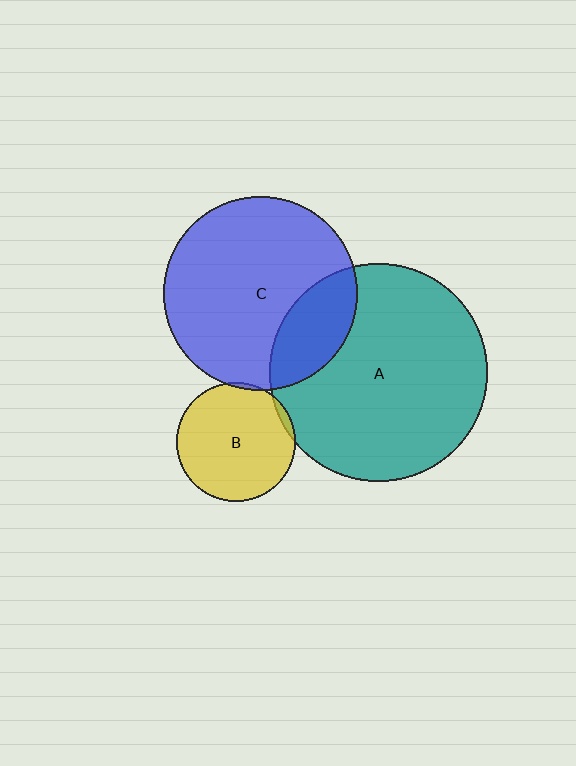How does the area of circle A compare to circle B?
Approximately 3.3 times.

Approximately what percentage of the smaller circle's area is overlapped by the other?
Approximately 20%.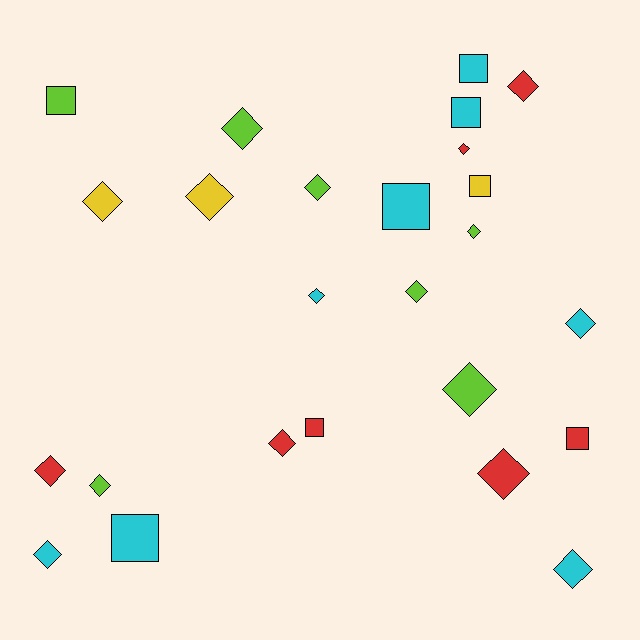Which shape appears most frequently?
Diamond, with 17 objects.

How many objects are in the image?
There are 25 objects.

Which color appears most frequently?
Cyan, with 8 objects.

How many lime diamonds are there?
There are 6 lime diamonds.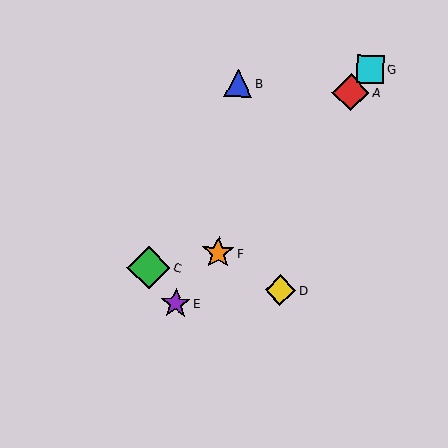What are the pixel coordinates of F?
Object F is at (218, 253).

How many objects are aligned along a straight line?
4 objects (A, E, F, G) are aligned along a straight line.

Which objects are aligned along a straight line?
Objects A, E, F, G are aligned along a straight line.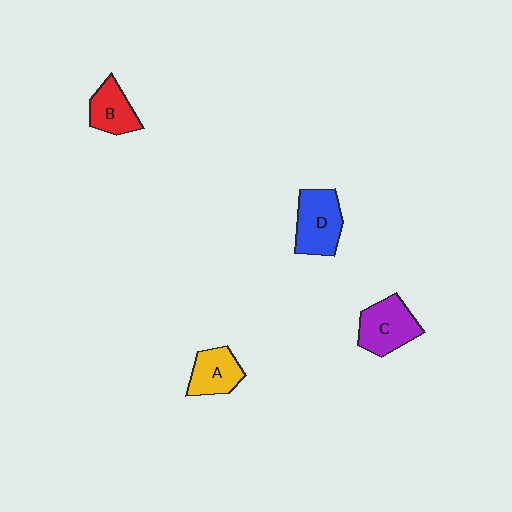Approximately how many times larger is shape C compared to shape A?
Approximately 1.3 times.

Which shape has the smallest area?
Shape B (red).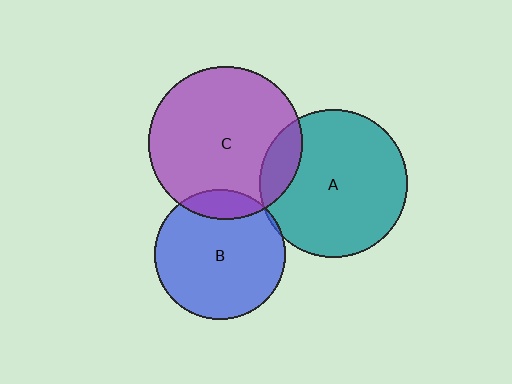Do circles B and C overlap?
Yes.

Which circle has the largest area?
Circle C (purple).